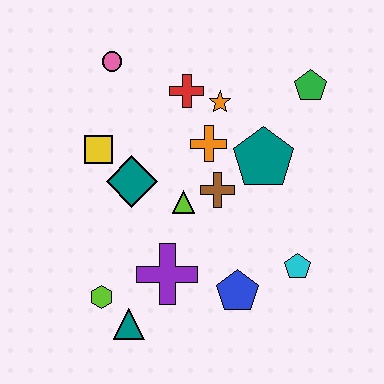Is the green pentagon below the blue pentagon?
No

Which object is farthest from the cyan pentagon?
The pink circle is farthest from the cyan pentagon.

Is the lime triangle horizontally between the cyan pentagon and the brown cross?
No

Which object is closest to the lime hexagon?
The teal triangle is closest to the lime hexagon.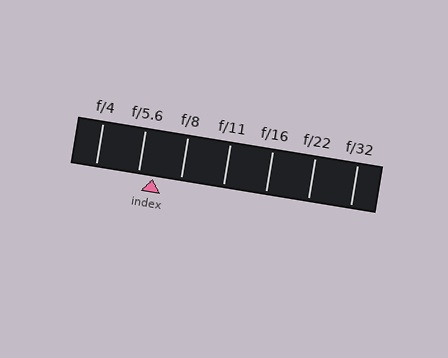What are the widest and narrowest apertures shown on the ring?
The widest aperture shown is f/4 and the narrowest is f/32.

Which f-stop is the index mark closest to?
The index mark is closest to f/5.6.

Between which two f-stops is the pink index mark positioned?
The index mark is between f/5.6 and f/8.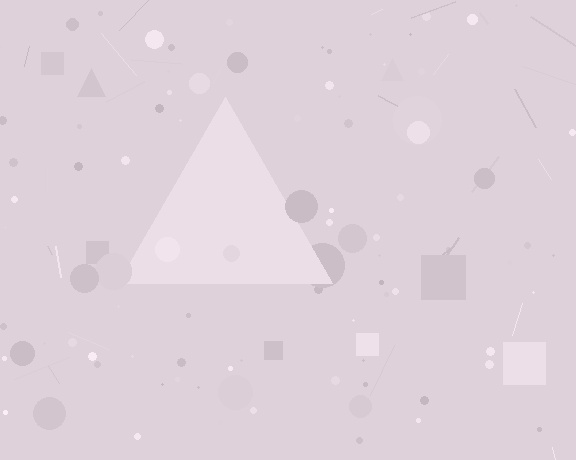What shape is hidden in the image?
A triangle is hidden in the image.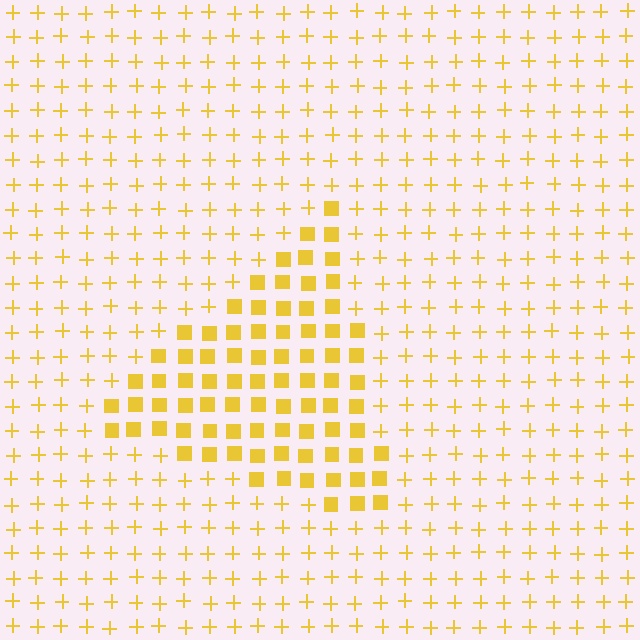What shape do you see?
I see a triangle.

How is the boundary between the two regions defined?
The boundary is defined by a change in element shape: squares inside vs. plus signs outside. All elements share the same color and spacing.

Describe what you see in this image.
The image is filled with small yellow elements arranged in a uniform grid. A triangle-shaped region contains squares, while the surrounding area contains plus signs. The boundary is defined purely by the change in element shape.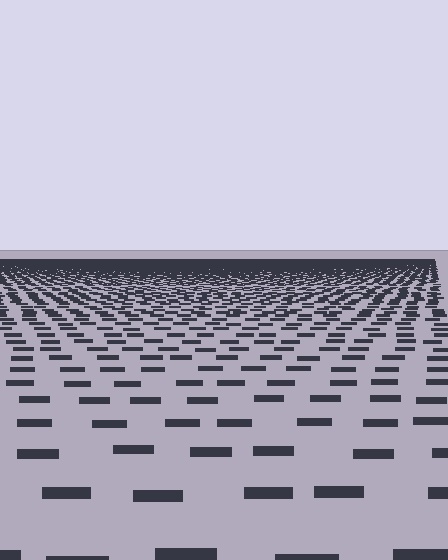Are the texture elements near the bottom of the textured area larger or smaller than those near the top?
Larger. Near the bottom, elements are closer to the viewer and appear at a bigger on-screen size.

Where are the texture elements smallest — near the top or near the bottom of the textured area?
Near the top.